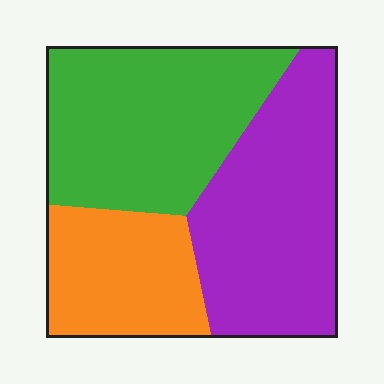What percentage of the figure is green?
Green takes up between a quarter and a half of the figure.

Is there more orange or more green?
Green.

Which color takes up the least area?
Orange, at roughly 25%.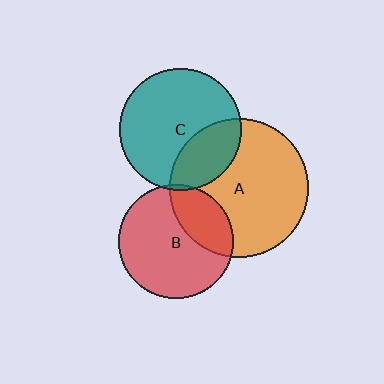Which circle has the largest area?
Circle A (orange).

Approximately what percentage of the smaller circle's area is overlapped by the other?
Approximately 30%.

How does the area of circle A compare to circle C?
Approximately 1.3 times.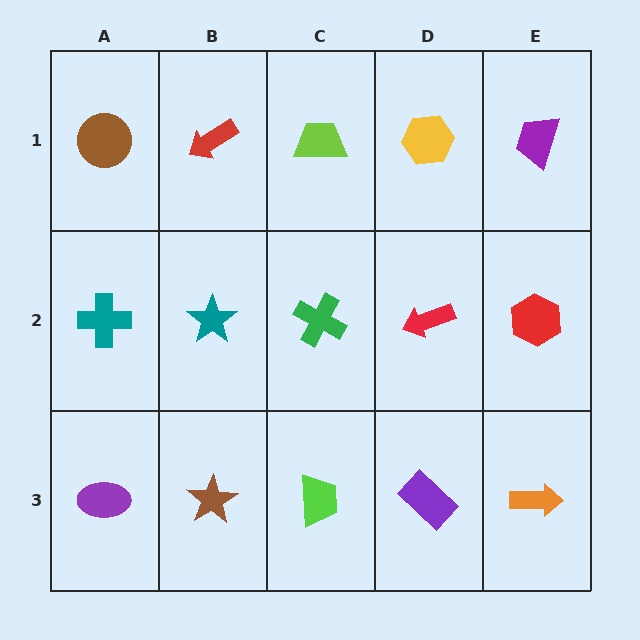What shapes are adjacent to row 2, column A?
A brown circle (row 1, column A), a purple ellipse (row 3, column A), a teal star (row 2, column B).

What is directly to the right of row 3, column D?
An orange arrow.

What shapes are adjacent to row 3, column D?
A red arrow (row 2, column D), a lime trapezoid (row 3, column C), an orange arrow (row 3, column E).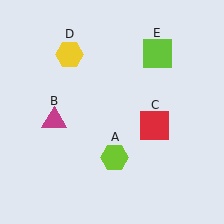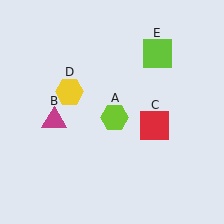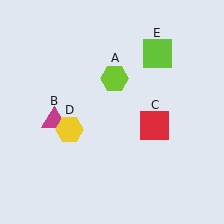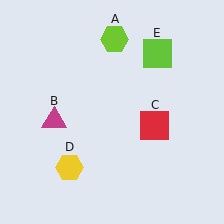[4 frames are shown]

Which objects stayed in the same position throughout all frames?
Magenta triangle (object B) and red square (object C) and lime square (object E) remained stationary.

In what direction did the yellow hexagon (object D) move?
The yellow hexagon (object D) moved down.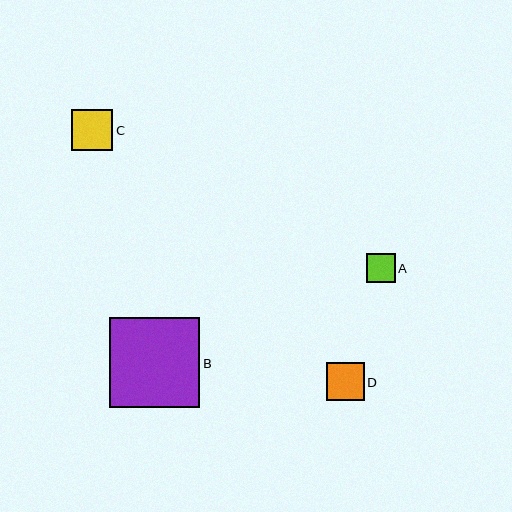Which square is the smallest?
Square A is the smallest with a size of approximately 29 pixels.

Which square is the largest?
Square B is the largest with a size of approximately 90 pixels.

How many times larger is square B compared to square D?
Square B is approximately 2.4 times the size of square D.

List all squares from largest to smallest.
From largest to smallest: B, C, D, A.